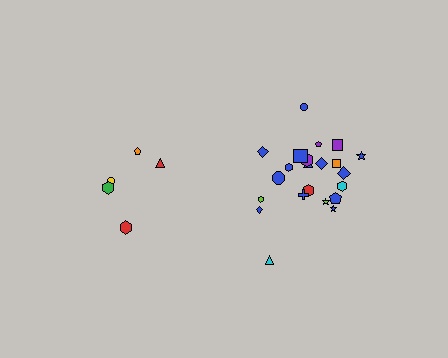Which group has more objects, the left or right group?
The right group.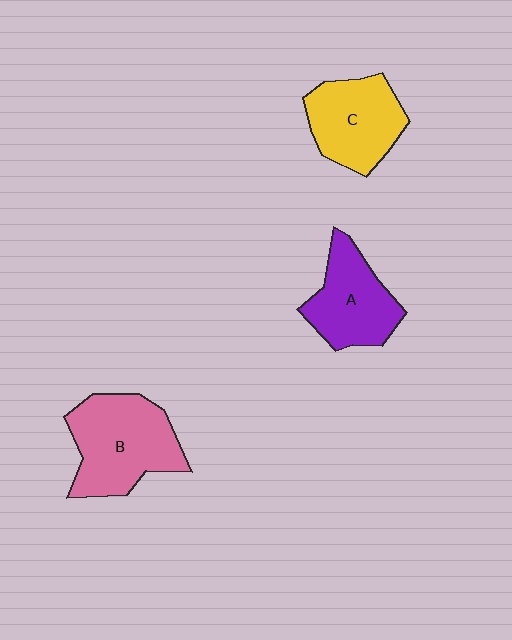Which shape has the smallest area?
Shape A (purple).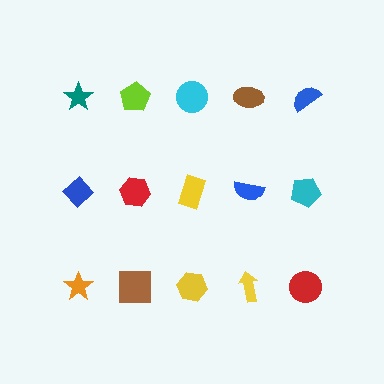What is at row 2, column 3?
A yellow rectangle.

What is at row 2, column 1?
A blue diamond.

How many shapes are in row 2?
5 shapes.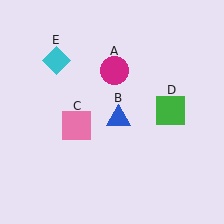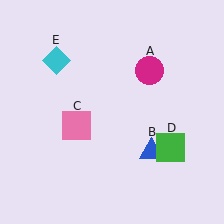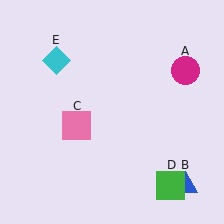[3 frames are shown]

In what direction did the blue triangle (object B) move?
The blue triangle (object B) moved down and to the right.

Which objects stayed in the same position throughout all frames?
Pink square (object C) and cyan diamond (object E) remained stationary.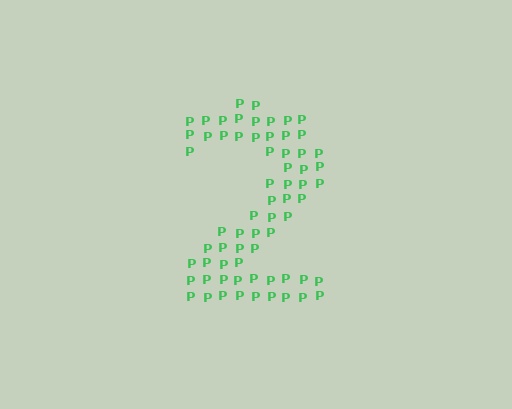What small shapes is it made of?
It is made of small letter P's.